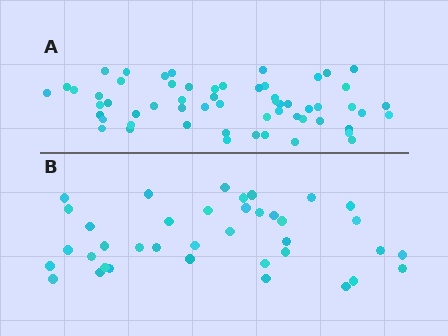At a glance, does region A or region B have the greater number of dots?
Region A (the top region) has more dots.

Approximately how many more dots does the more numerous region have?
Region A has approximately 20 more dots than region B.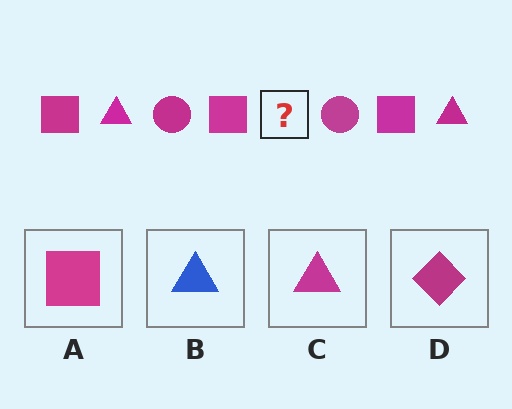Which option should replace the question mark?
Option C.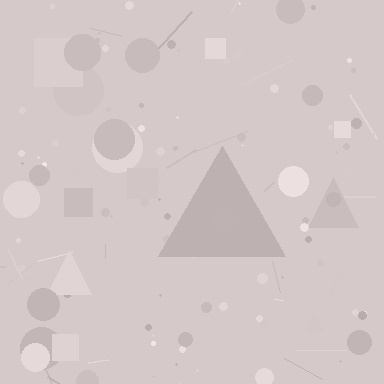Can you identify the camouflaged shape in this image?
The camouflaged shape is a triangle.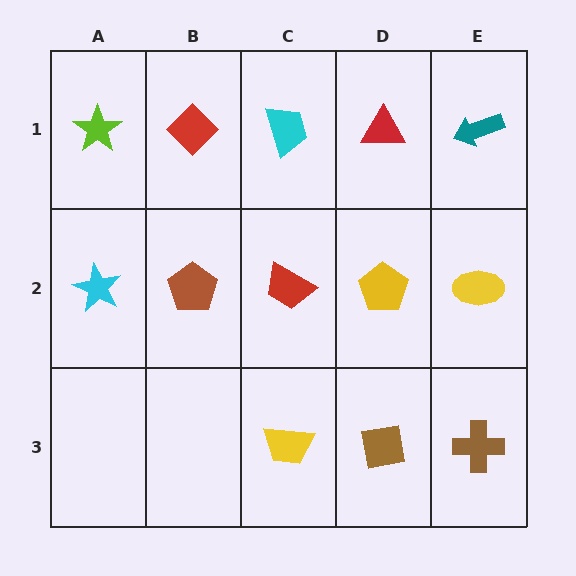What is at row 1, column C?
A cyan trapezoid.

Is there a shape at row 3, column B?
No, that cell is empty.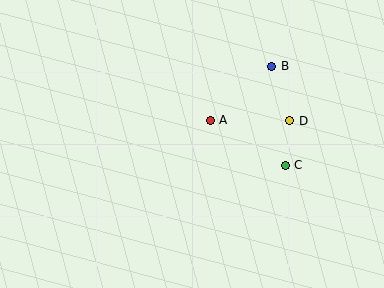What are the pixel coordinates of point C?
Point C is at (285, 165).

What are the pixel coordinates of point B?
Point B is at (272, 66).